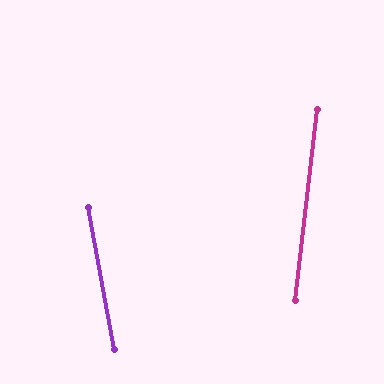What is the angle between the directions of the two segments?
Approximately 17 degrees.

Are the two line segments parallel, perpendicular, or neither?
Neither parallel nor perpendicular — they differ by about 17°.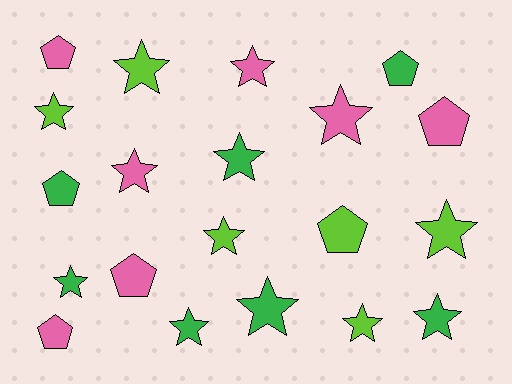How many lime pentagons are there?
There is 1 lime pentagon.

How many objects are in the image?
There are 20 objects.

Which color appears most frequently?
Green, with 7 objects.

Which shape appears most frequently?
Star, with 13 objects.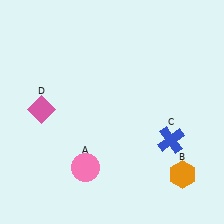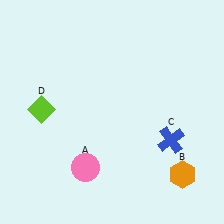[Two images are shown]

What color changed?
The diamond (D) changed from pink in Image 1 to lime in Image 2.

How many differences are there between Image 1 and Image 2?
There is 1 difference between the two images.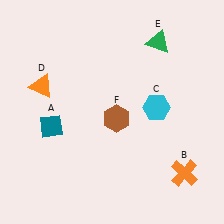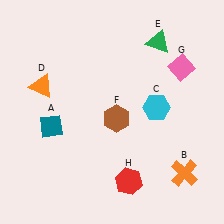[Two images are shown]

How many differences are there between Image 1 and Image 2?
There are 2 differences between the two images.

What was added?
A pink diamond (G), a red hexagon (H) were added in Image 2.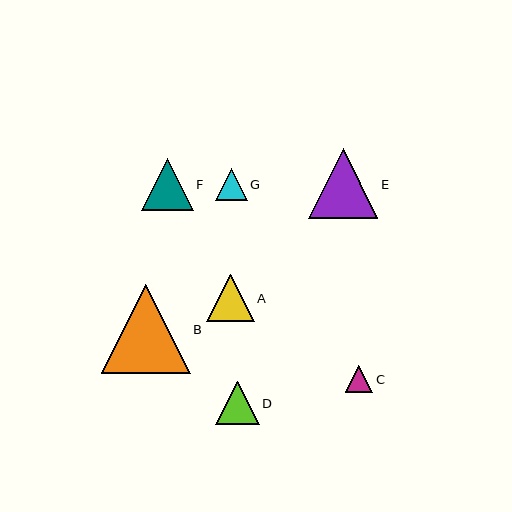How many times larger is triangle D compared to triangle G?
Triangle D is approximately 1.4 times the size of triangle G.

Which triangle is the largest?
Triangle B is the largest with a size of approximately 89 pixels.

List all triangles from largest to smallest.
From largest to smallest: B, E, F, A, D, G, C.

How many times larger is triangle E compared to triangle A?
Triangle E is approximately 1.5 times the size of triangle A.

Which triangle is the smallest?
Triangle C is the smallest with a size of approximately 27 pixels.